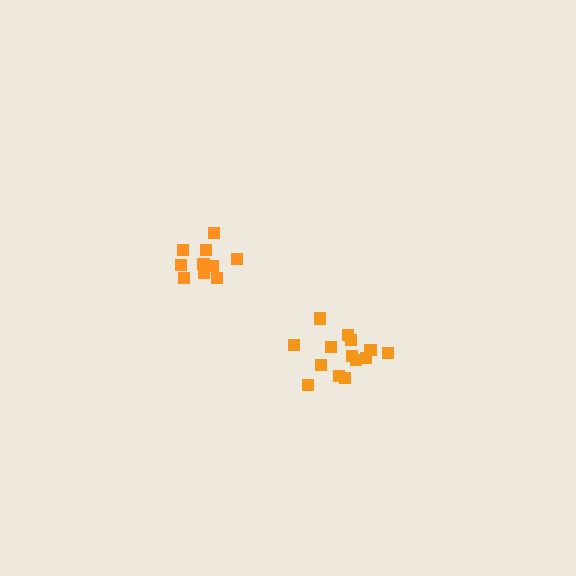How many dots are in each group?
Group 1: 14 dots, Group 2: 10 dots (24 total).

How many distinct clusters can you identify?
There are 2 distinct clusters.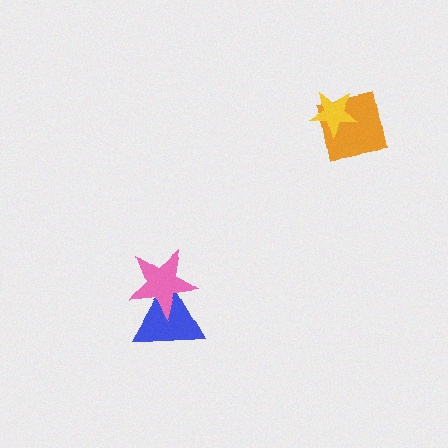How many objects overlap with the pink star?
1 object overlaps with the pink star.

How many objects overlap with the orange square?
1 object overlaps with the orange square.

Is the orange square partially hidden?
Yes, it is partially covered by another shape.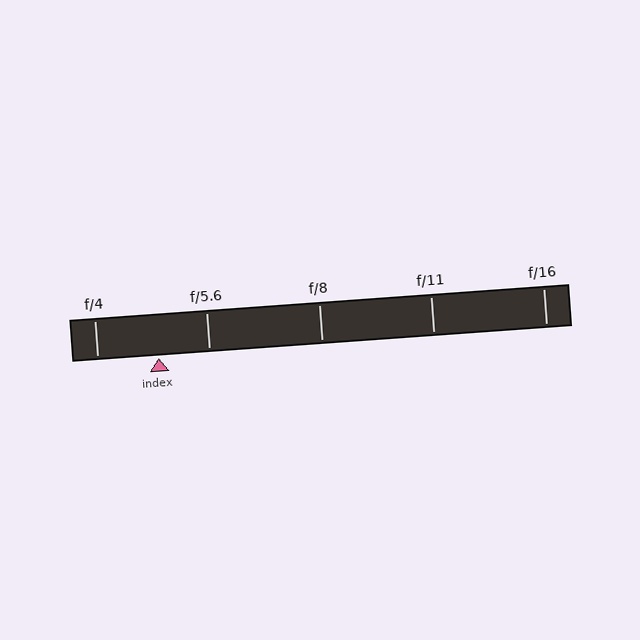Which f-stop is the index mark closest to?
The index mark is closest to f/5.6.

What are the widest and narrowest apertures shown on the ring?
The widest aperture shown is f/4 and the narrowest is f/16.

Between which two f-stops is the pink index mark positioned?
The index mark is between f/4 and f/5.6.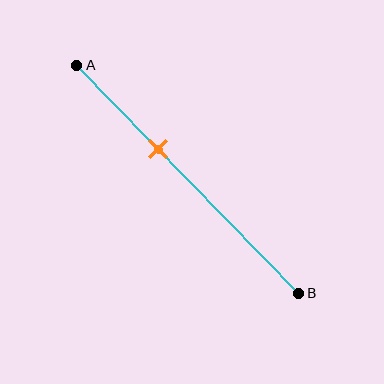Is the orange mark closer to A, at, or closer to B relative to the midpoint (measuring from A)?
The orange mark is closer to point A than the midpoint of segment AB.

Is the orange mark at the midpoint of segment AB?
No, the mark is at about 35% from A, not at the 50% midpoint.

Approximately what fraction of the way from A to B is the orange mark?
The orange mark is approximately 35% of the way from A to B.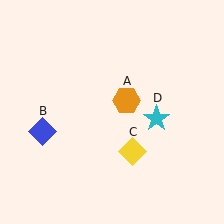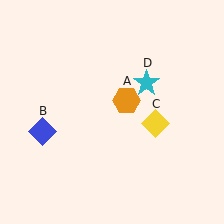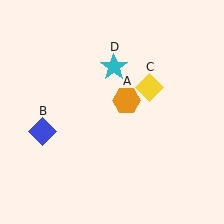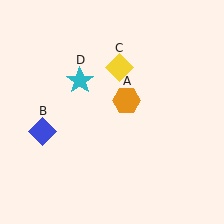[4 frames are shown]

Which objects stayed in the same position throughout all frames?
Orange hexagon (object A) and blue diamond (object B) remained stationary.